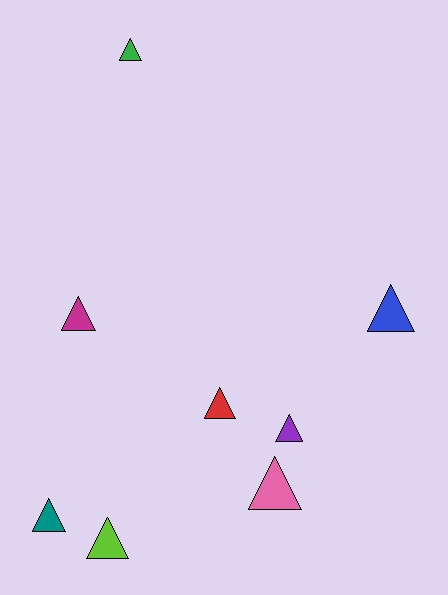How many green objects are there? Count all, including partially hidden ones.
There is 1 green object.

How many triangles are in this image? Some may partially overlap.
There are 8 triangles.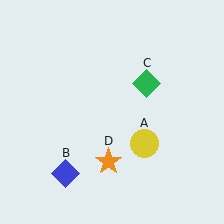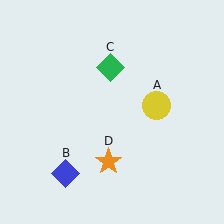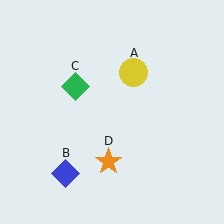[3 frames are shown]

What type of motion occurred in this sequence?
The yellow circle (object A), green diamond (object C) rotated counterclockwise around the center of the scene.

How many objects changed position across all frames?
2 objects changed position: yellow circle (object A), green diamond (object C).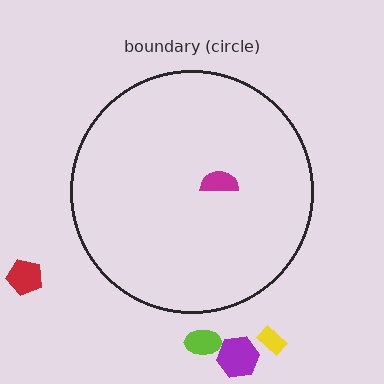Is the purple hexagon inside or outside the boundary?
Outside.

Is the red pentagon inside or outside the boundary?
Outside.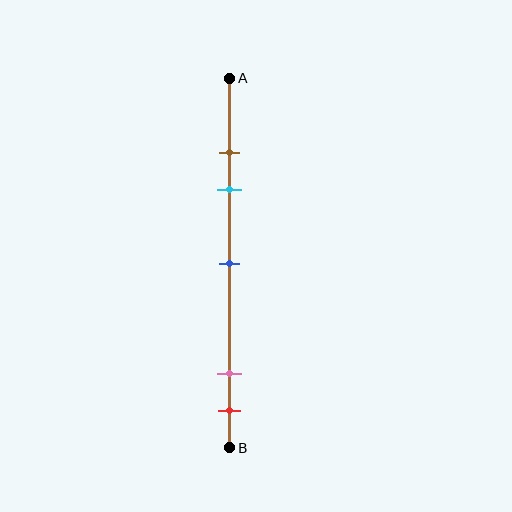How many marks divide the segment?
There are 5 marks dividing the segment.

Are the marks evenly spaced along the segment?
No, the marks are not evenly spaced.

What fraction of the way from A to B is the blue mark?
The blue mark is approximately 50% (0.5) of the way from A to B.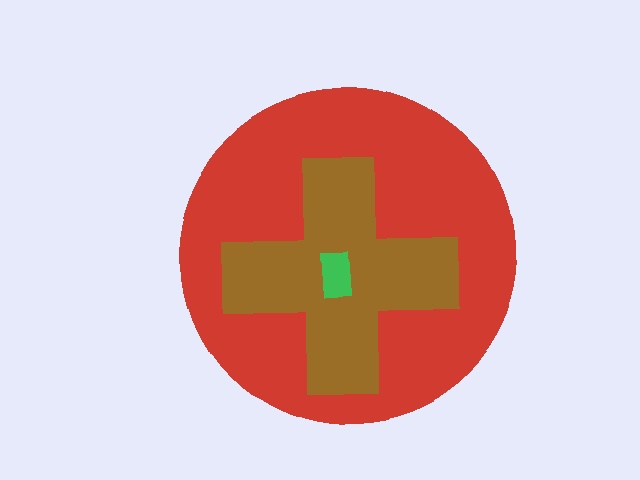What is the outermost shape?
The red circle.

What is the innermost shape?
The green rectangle.